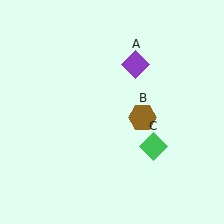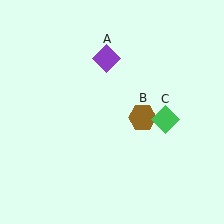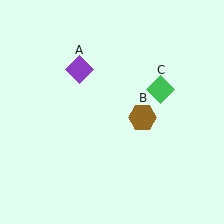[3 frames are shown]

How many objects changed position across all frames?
2 objects changed position: purple diamond (object A), green diamond (object C).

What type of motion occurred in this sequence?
The purple diamond (object A), green diamond (object C) rotated counterclockwise around the center of the scene.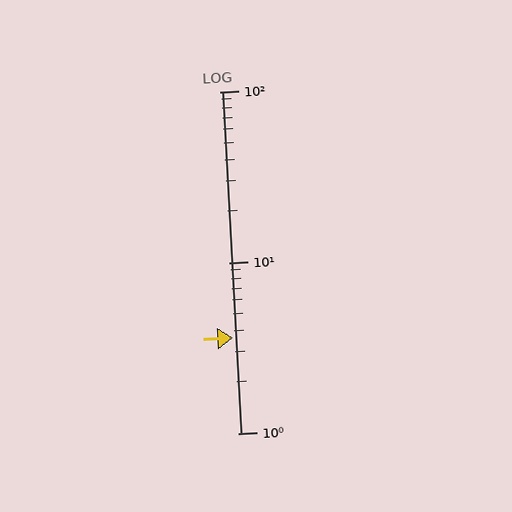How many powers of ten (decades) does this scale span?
The scale spans 2 decades, from 1 to 100.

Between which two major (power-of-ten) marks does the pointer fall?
The pointer is between 1 and 10.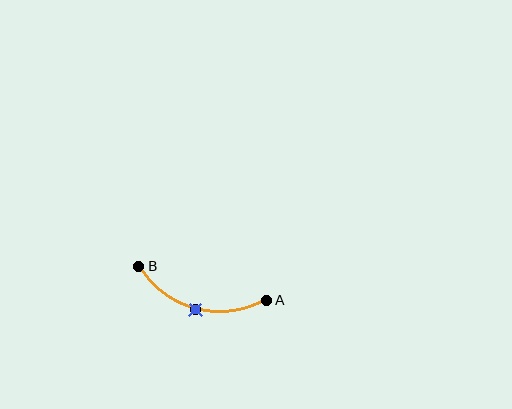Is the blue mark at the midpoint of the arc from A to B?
Yes. The blue mark lies on the arc at equal arc-length from both A and B — it is the arc midpoint.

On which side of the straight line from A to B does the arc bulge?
The arc bulges below the straight line connecting A and B.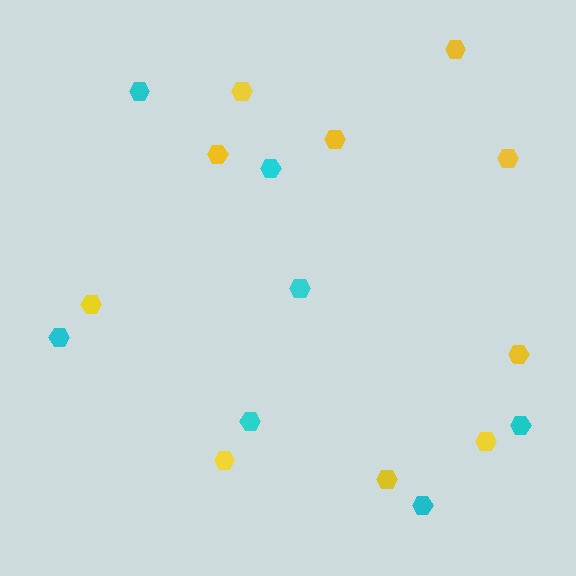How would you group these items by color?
There are 2 groups: one group of cyan hexagons (7) and one group of yellow hexagons (10).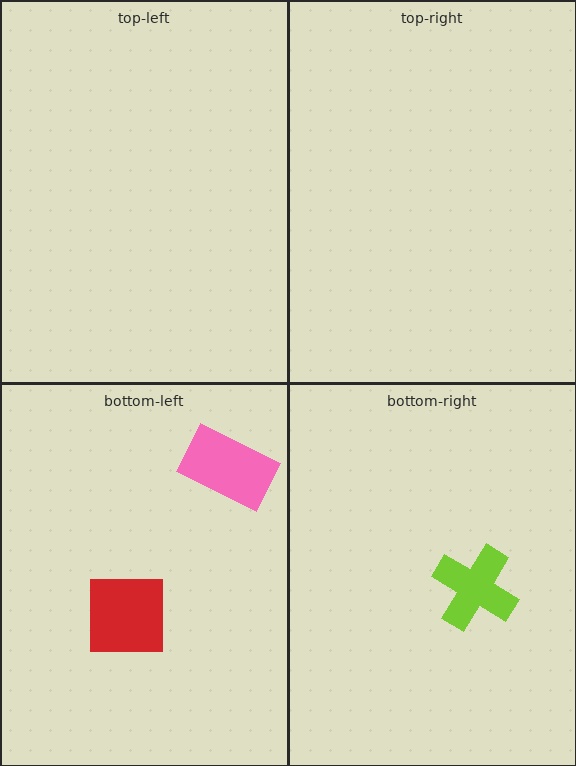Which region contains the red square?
The bottom-left region.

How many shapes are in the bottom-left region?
2.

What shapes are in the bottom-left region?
The red square, the pink rectangle.